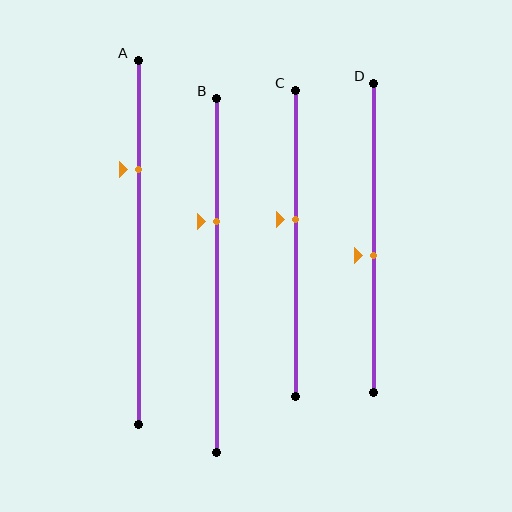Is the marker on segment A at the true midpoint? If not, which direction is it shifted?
No, the marker on segment A is shifted upward by about 20% of the segment length.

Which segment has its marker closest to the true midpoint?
Segment D has its marker closest to the true midpoint.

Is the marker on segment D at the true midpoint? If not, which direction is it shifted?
No, the marker on segment D is shifted downward by about 6% of the segment length.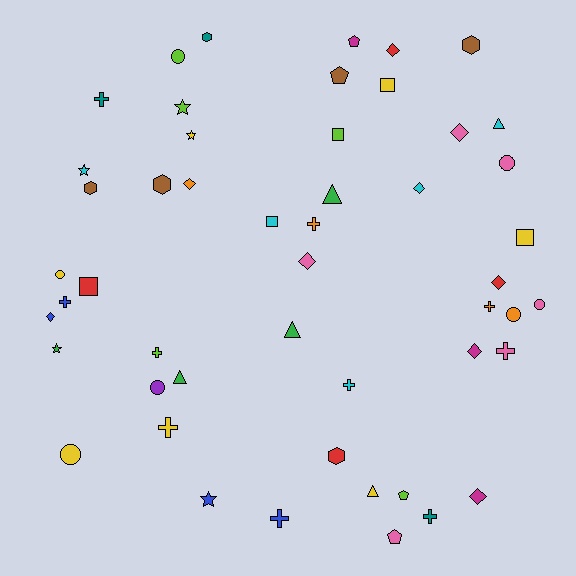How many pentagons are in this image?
There are 4 pentagons.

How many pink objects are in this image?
There are 6 pink objects.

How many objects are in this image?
There are 50 objects.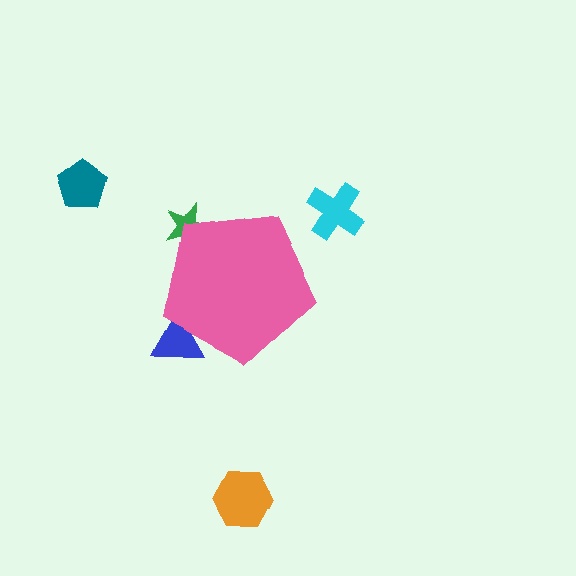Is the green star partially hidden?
Yes, the green star is partially hidden behind the pink pentagon.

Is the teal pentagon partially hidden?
No, the teal pentagon is fully visible.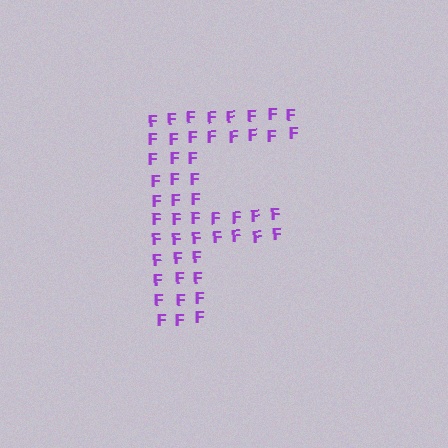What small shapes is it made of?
It is made of small letter F's.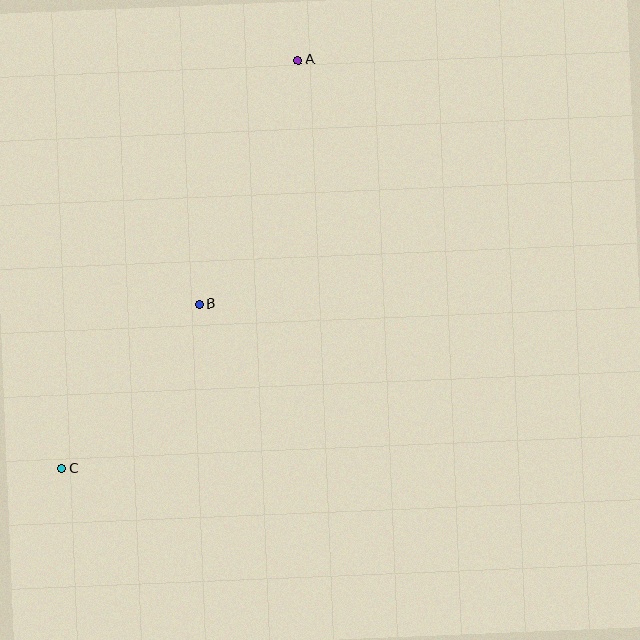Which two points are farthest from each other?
Points A and C are farthest from each other.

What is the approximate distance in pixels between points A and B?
The distance between A and B is approximately 264 pixels.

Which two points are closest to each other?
Points B and C are closest to each other.